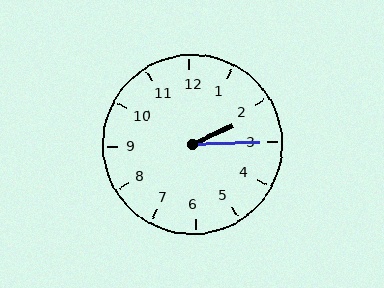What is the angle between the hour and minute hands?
Approximately 22 degrees.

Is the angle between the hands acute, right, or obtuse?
It is acute.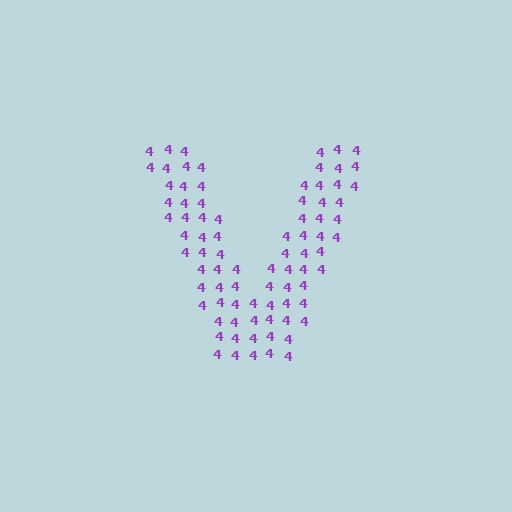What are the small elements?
The small elements are digit 4's.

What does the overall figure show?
The overall figure shows the letter V.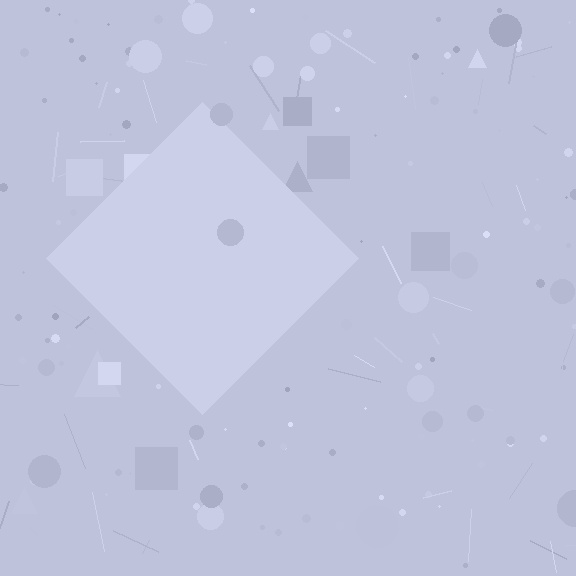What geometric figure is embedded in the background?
A diamond is embedded in the background.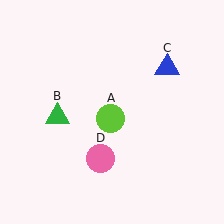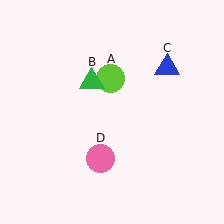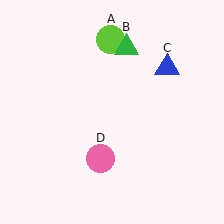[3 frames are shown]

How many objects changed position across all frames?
2 objects changed position: lime circle (object A), green triangle (object B).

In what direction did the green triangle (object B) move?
The green triangle (object B) moved up and to the right.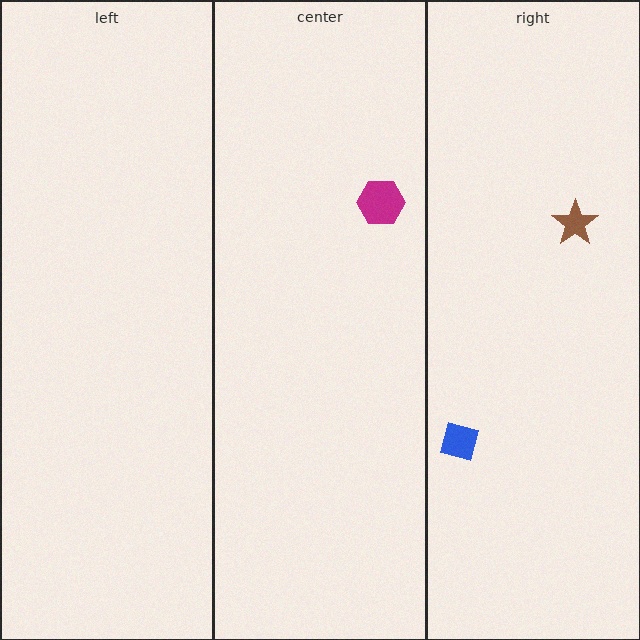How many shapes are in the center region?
1.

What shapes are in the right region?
The blue square, the brown star.